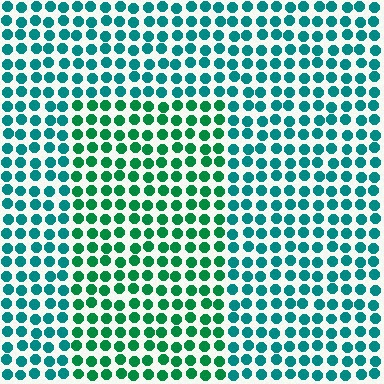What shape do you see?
I see a rectangle.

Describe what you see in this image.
The image is filled with small teal elements in a uniform arrangement. A rectangle-shaped region is visible where the elements are tinted to a slightly different hue, forming a subtle color boundary.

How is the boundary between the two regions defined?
The boundary is defined purely by a slight shift in hue (about 31 degrees). Spacing, size, and orientation are identical on both sides.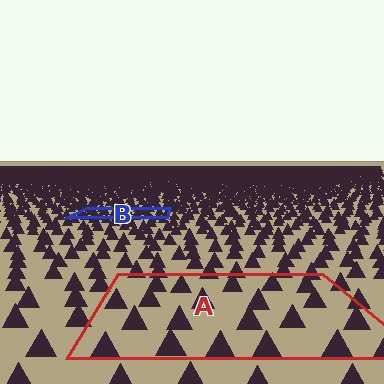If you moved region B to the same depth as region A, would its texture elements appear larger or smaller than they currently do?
They would appear larger. At a closer depth, the same texture elements are projected at a bigger on-screen size.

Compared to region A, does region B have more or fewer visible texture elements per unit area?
Region B has more texture elements per unit area — they are packed more densely because it is farther away.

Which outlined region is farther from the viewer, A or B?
Region B is farther from the viewer — the texture elements inside it appear smaller and more densely packed.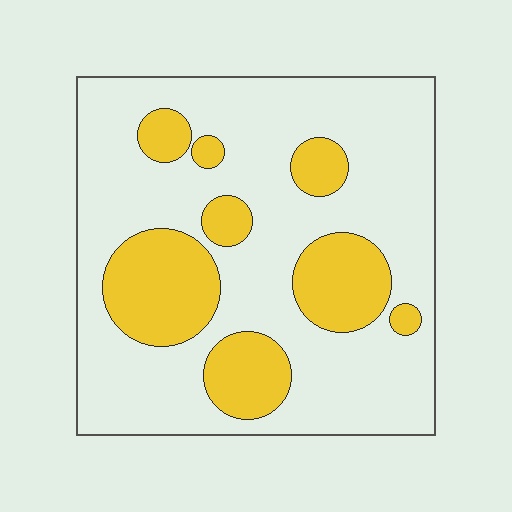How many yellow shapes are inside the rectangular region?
8.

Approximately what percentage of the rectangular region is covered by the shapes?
Approximately 25%.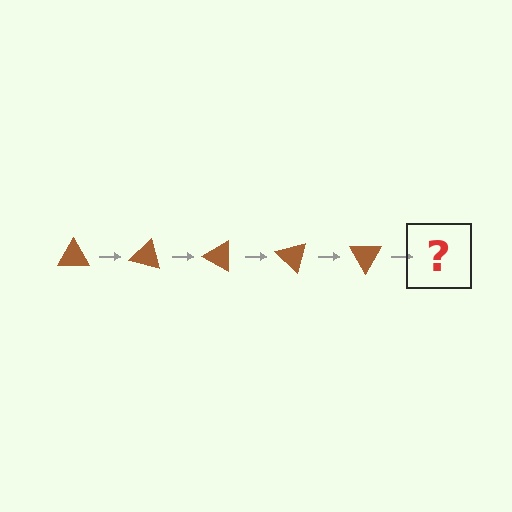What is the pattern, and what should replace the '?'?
The pattern is that the triangle rotates 15 degrees each step. The '?' should be a brown triangle rotated 75 degrees.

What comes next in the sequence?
The next element should be a brown triangle rotated 75 degrees.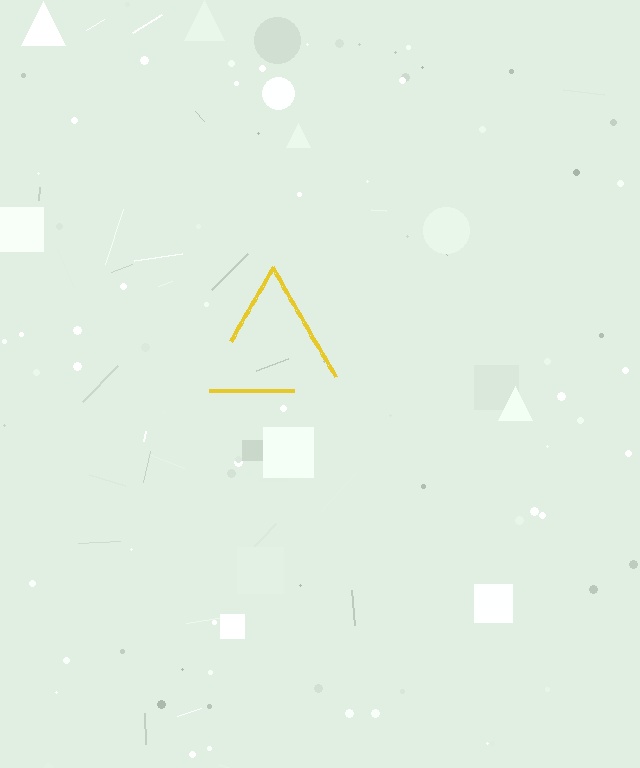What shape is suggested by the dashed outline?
The dashed outline suggests a triangle.